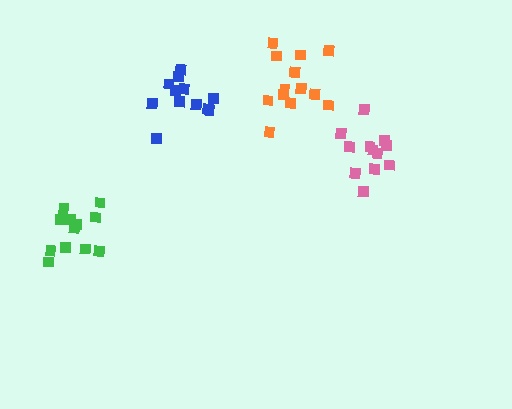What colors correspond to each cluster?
The clusters are colored: green, pink, blue, orange.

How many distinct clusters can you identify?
There are 4 distinct clusters.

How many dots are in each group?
Group 1: 12 dots, Group 2: 12 dots, Group 3: 12 dots, Group 4: 13 dots (49 total).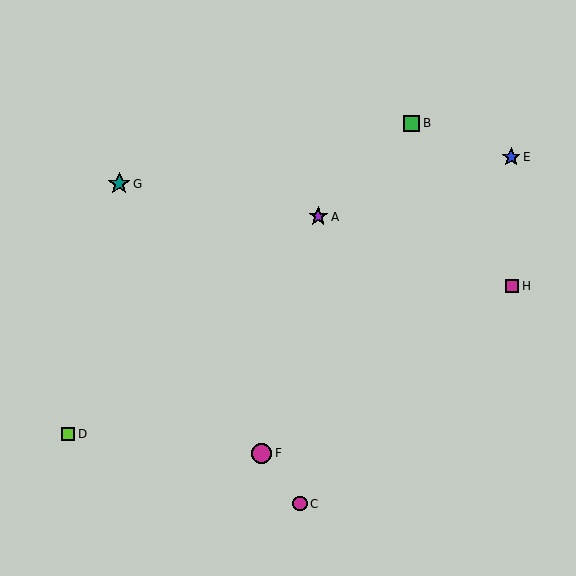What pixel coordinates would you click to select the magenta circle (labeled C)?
Click at (300, 504) to select the magenta circle C.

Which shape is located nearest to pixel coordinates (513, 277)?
The magenta square (labeled H) at (512, 286) is nearest to that location.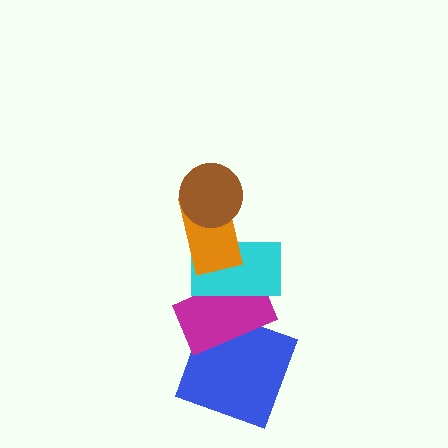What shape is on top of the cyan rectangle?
The orange rectangle is on top of the cyan rectangle.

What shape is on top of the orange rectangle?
The brown circle is on top of the orange rectangle.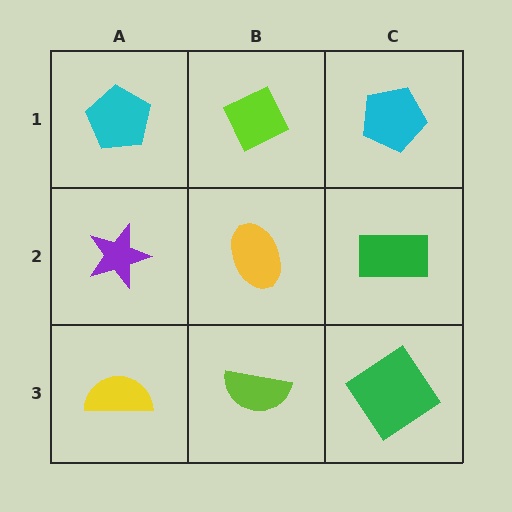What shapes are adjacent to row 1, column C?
A green rectangle (row 2, column C), a lime diamond (row 1, column B).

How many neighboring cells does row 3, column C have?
2.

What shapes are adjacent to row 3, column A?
A purple star (row 2, column A), a lime semicircle (row 3, column B).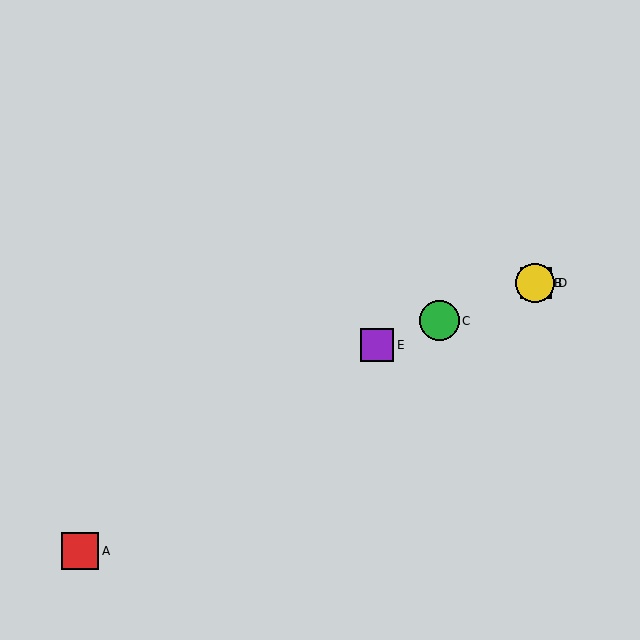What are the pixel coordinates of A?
Object A is at (80, 551).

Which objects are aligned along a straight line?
Objects B, C, D, E are aligned along a straight line.